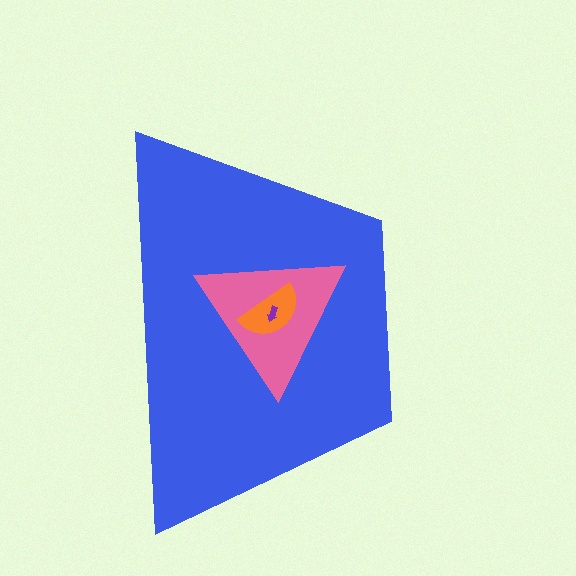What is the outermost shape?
The blue trapezoid.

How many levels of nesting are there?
4.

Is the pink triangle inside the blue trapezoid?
Yes.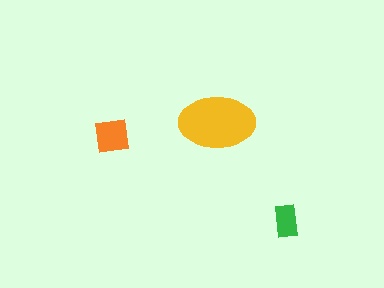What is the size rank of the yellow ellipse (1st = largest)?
1st.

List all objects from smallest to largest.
The green rectangle, the orange square, the yellow ellipse.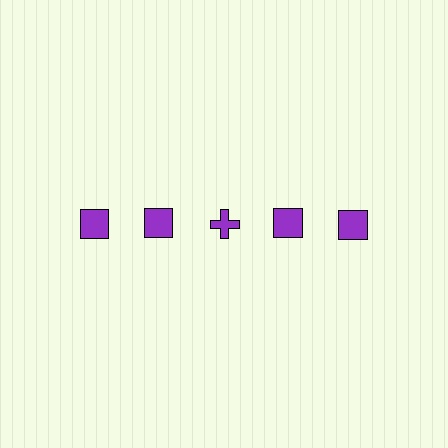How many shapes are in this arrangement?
There are 5 shapes arranged in a grid pattern.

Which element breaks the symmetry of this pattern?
The purple cross in the top row, center column breaks the symmetry. All other shapes are purple squares.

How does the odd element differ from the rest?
It has a different shape: cross instead of square.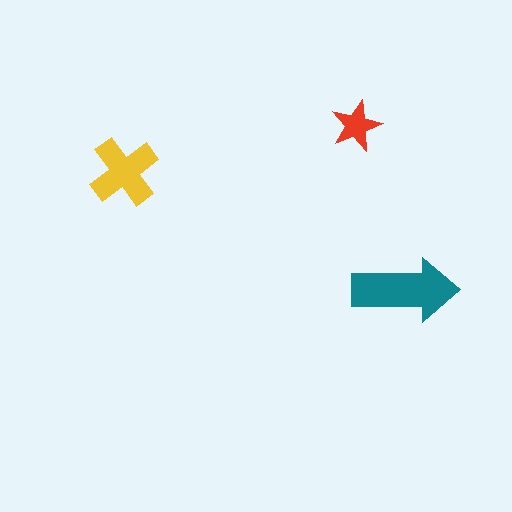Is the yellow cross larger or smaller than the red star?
Larger.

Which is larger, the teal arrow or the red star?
The teal arrow.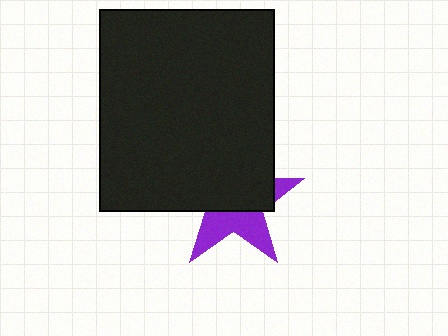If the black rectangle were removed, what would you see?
You would see the complete purple star.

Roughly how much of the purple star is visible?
A small part of it is visible (roughly 41%).